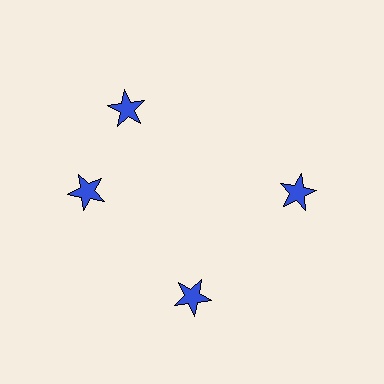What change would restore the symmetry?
The symmetry would be restored by rotating it back into even spacing with its neighbors so that all 4 stars sit at equal angles and equal distance from the center.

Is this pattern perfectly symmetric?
No. The 4 blue stars are arranged in a ring, but one element near the 12 o'clock position is rotated out of alignment along the ring, breaking the 4-fold rotational symmetry.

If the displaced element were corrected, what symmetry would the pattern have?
It would have 4-fold rotational symmetry — the pattern would map onto itself every 90 degrees.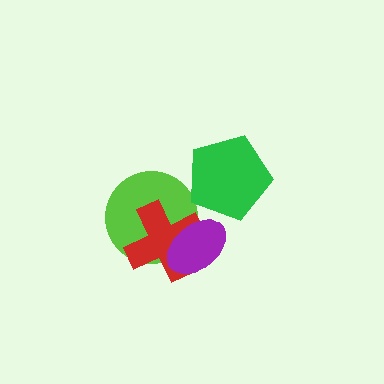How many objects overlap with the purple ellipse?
2 objects overlap with the purple ellipse.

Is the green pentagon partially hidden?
No, no other shape covers it.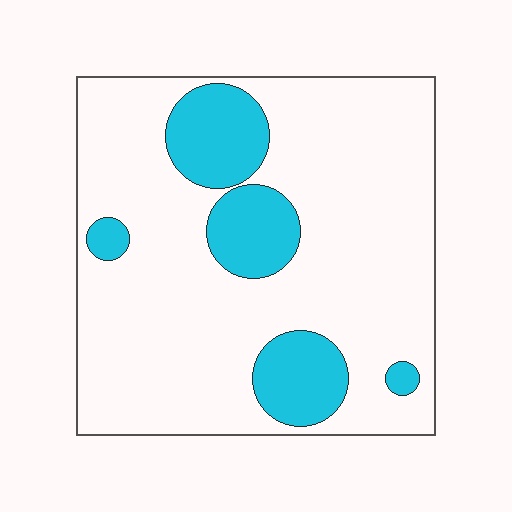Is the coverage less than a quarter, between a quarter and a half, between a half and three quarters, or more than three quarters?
Less than a quarter.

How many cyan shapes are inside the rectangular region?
5.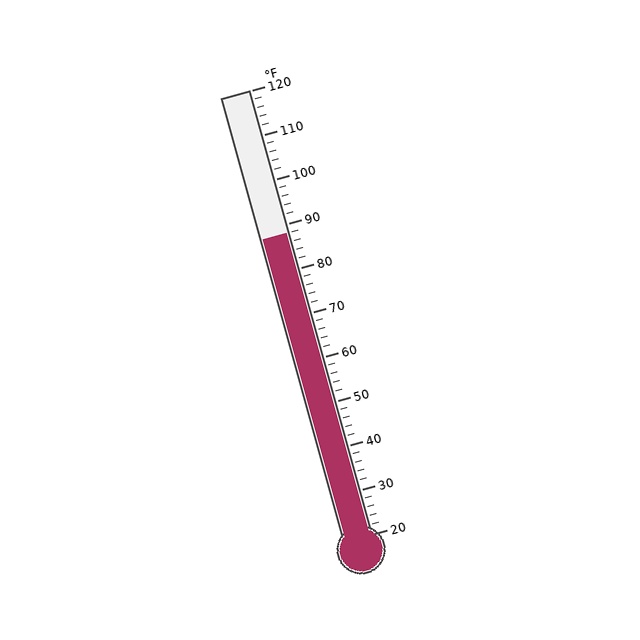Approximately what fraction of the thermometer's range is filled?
The thermometer is filled to approximately 70% of its range.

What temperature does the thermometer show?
The thermometer shows approximately 88°F.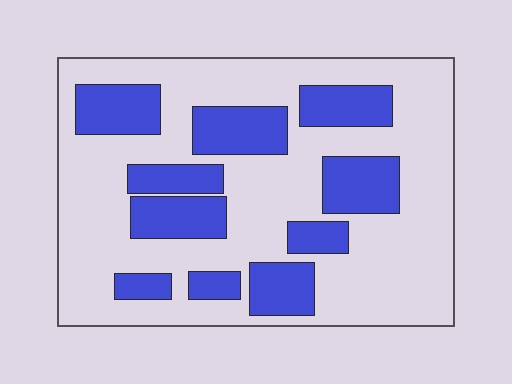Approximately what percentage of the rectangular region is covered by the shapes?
Approximately 30%.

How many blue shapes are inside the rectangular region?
10.